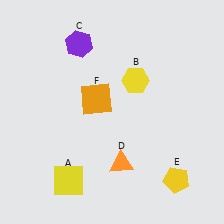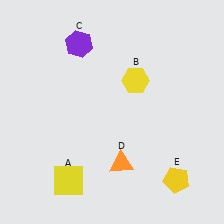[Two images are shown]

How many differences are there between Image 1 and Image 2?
There is 1 difference between the two images.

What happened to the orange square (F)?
The orange square (F) was removed in Image 2. It was in the top-left area of Image 1.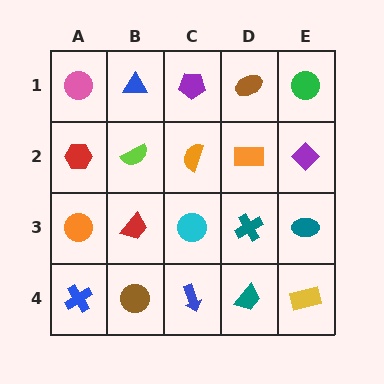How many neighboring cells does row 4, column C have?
3.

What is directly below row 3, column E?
A yellow rectangle.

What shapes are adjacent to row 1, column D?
An orange rectangle (row 2, column D), a purple pentagon (row 1, column C), a green circle (row 1, column E).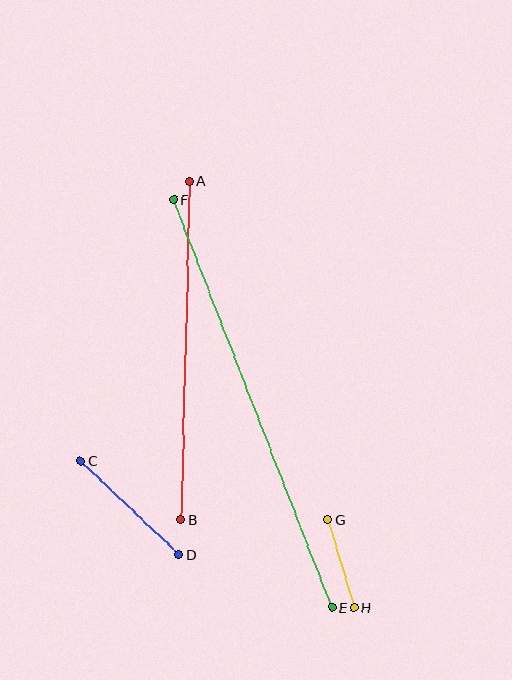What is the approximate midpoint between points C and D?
The midpoint is at approximately (130, 508) pixels.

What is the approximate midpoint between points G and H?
The midpoint is at approximately (341, 564) pixels.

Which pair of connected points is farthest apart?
Points E and F are farthest apart.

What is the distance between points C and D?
The distance is approximately 136 pixels.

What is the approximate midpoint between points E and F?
The midpoint is at approximately (253, 404) pixels.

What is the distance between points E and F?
The distance is approximately 437 pixels.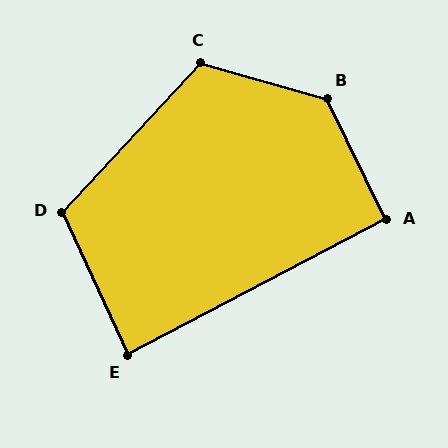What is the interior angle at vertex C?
Approximately 117 degrees (obtuse).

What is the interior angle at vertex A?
Approximately 92 degrees (approximately right).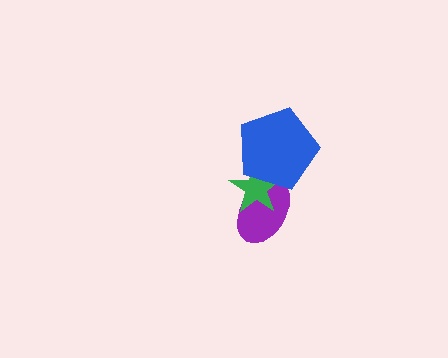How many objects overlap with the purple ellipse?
2 objects overlap with the purple ellipse.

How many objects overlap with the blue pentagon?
2 objects overlap with the blue pentagon.